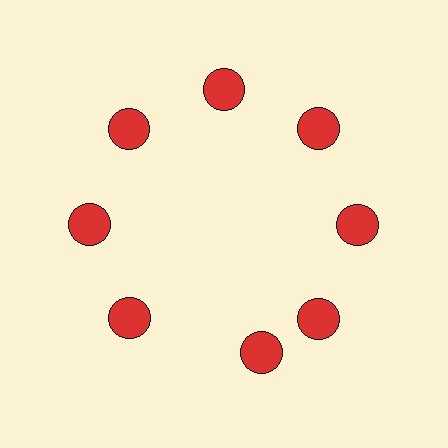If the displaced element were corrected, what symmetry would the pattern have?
It would have 8-fold rotational symmetry — the pattern would map onto itself every 45 degrees.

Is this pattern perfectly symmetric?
No. The 8 red circles are arranged in a ring, but one element near the 6 o'clock position is rotated out of alignment along the ring, breaking the 8-fold rotational symmetry.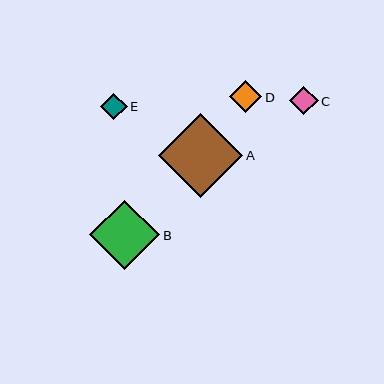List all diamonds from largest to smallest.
From largest to smallest: A, B, D, C, E.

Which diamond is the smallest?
Diamond E is the smallest with a size of approximately 27 pixels.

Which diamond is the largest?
Diamond A is the largest with a size of approximately 85 pixels.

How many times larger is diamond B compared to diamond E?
Diamond B is approximately 2.6 times the size of diamond E.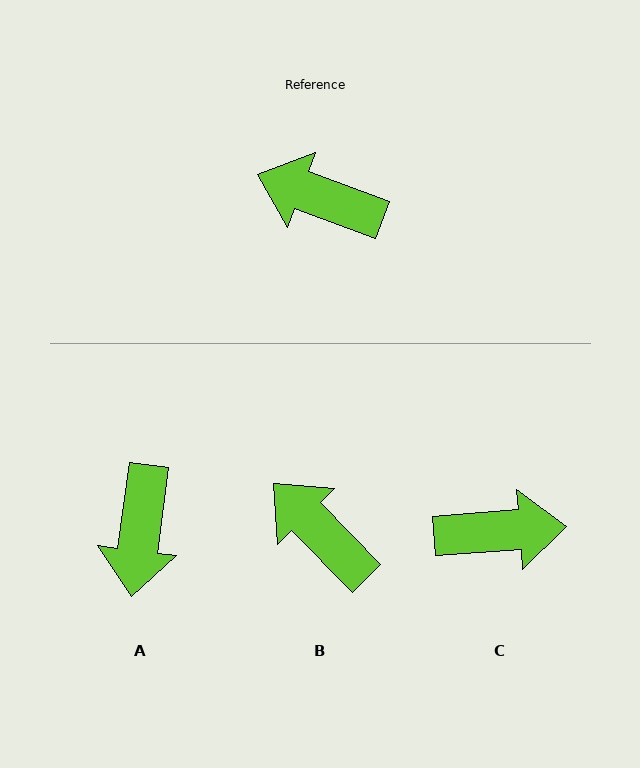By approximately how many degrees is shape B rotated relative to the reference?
Approximately 25 degrees clockwise.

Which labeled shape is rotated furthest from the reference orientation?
C, about 156 degrees away.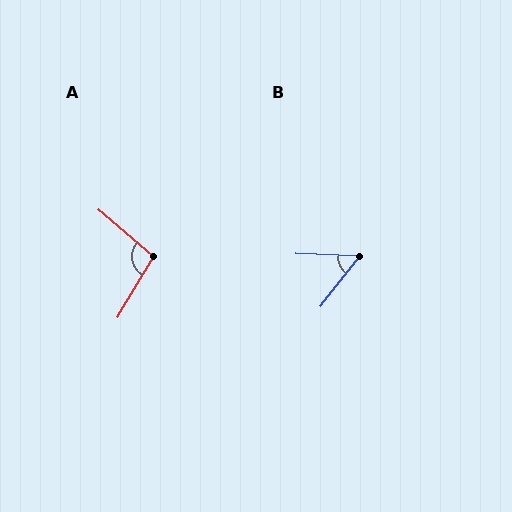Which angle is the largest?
A, at approximately 100 degrees.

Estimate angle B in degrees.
Approximately 54 degrees.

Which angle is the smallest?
B, at approximately 54 degrees.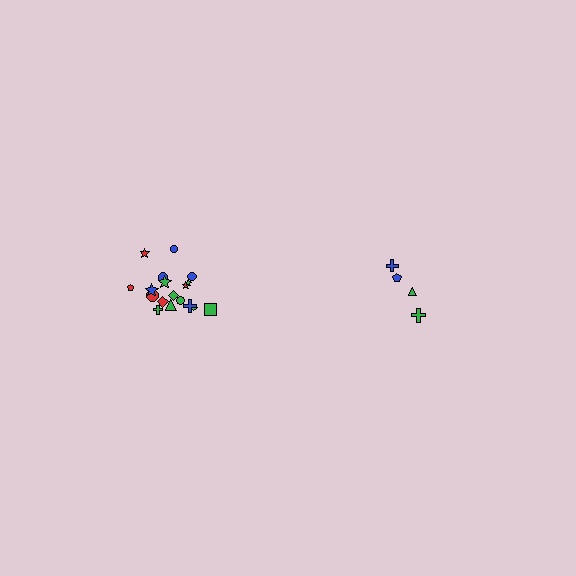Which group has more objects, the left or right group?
The left group.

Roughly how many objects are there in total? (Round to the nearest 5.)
Roughly 20 objects in total.